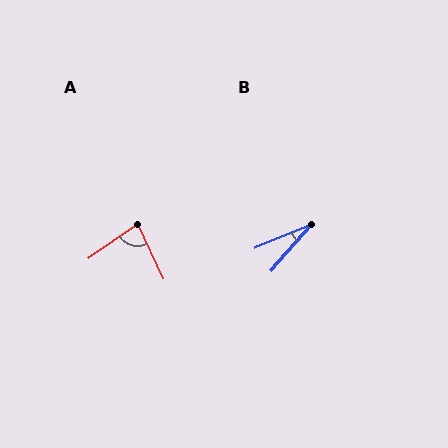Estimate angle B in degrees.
Approximately 26 degrees.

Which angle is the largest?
A, at approximately 80 degrees.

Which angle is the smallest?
B, at approximately 26 degrees.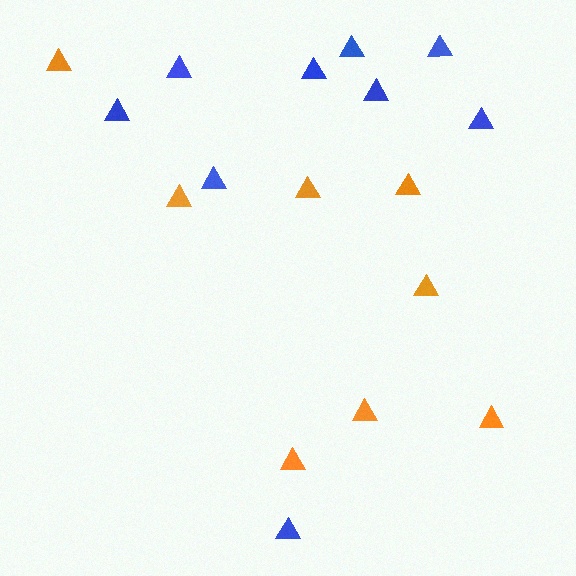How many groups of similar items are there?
There are 2 groups: one group of blue triangles (9) and one group of orange triangles (8).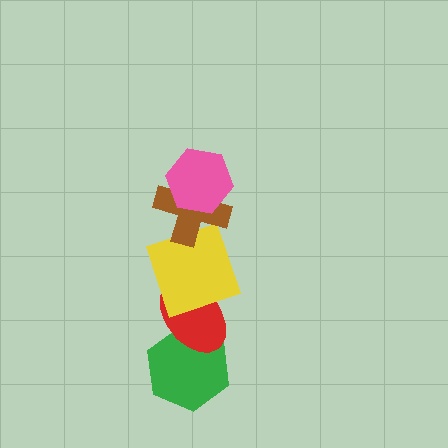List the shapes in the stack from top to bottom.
From top to bottom: the pink hexagon, the brown cross, the yellow square, the red ellipse, the green hexagon.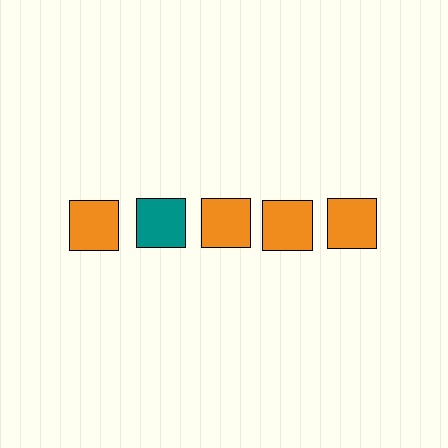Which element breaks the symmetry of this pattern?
The teal square in the top row, second from left column breaks the symmetry. All other shapes are orange squares.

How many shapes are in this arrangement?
There are 5 shapes arranged in a grid pattern.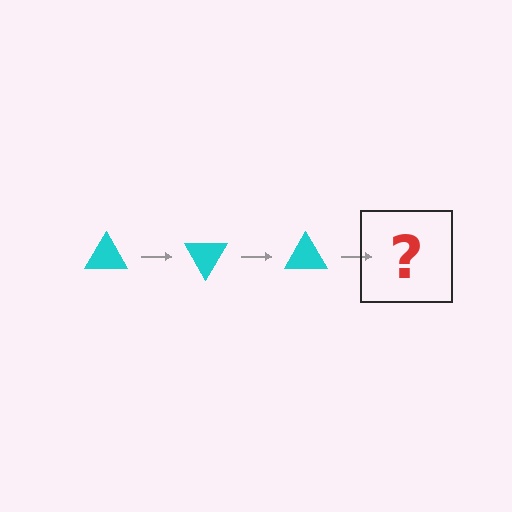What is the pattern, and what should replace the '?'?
The pattern is that the triangle rotates 60 degrees each step. The '?' should be a cyan triangle rotated 180 degrees.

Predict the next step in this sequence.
The next step is a cyan triangle rotated 180 degrees.